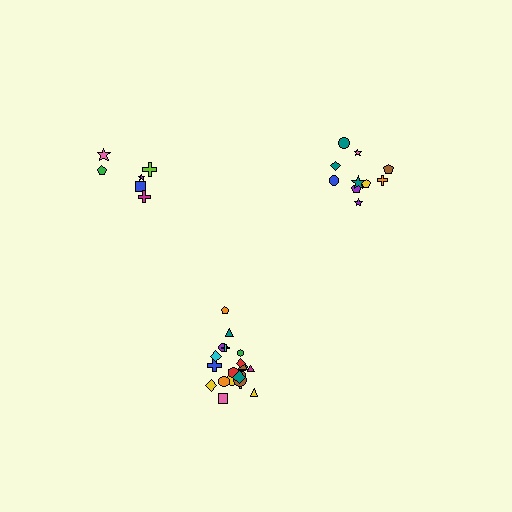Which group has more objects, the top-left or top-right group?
The top-right group.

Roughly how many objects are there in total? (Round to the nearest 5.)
Roughly 40 objects in total.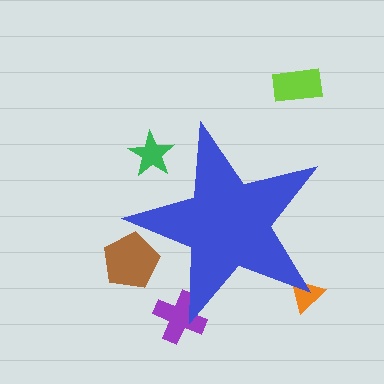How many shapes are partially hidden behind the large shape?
4 shapes are partially hidden.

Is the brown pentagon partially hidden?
Yes, the brown pentagon is partially hidden behind the blue star.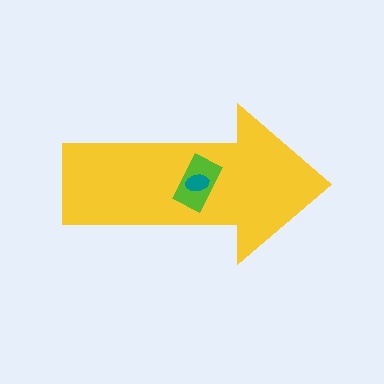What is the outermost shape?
The yellow arrow.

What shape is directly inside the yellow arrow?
The lime rectangle.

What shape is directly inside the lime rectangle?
The teal ellipse.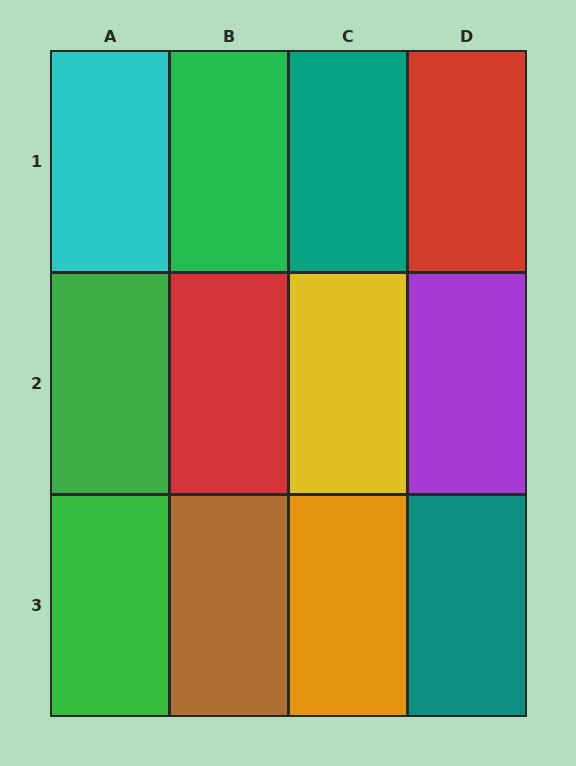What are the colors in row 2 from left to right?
Green, red, yellow, purple.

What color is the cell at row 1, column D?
Red.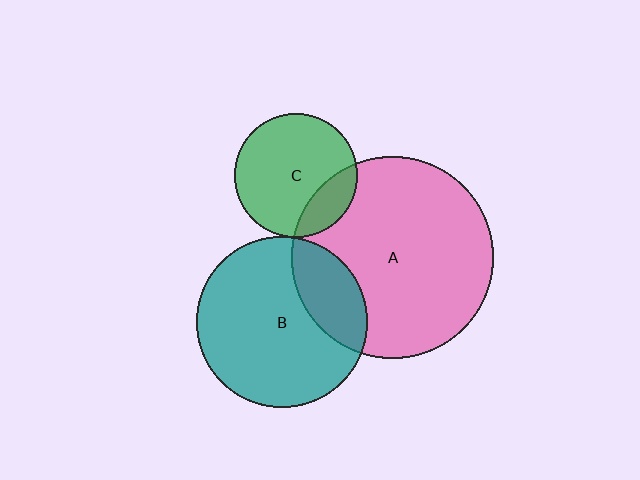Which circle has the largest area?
Circle A (pink).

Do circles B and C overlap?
Yes.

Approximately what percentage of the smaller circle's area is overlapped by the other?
Approximately 5%.